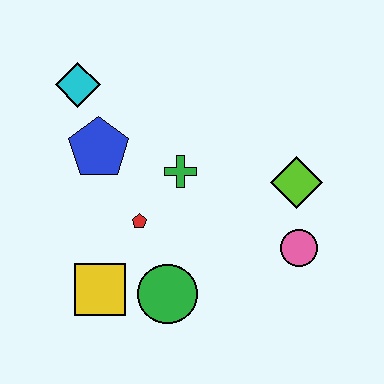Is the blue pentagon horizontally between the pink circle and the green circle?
No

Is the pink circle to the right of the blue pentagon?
Yes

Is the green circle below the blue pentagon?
Yes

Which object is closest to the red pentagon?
The green cross is closest to the red pentagon.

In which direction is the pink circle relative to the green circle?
The pink circle is to the right of the green circle.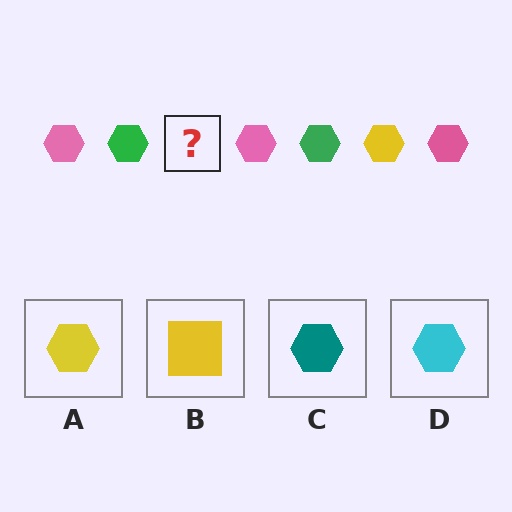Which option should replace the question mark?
Option A.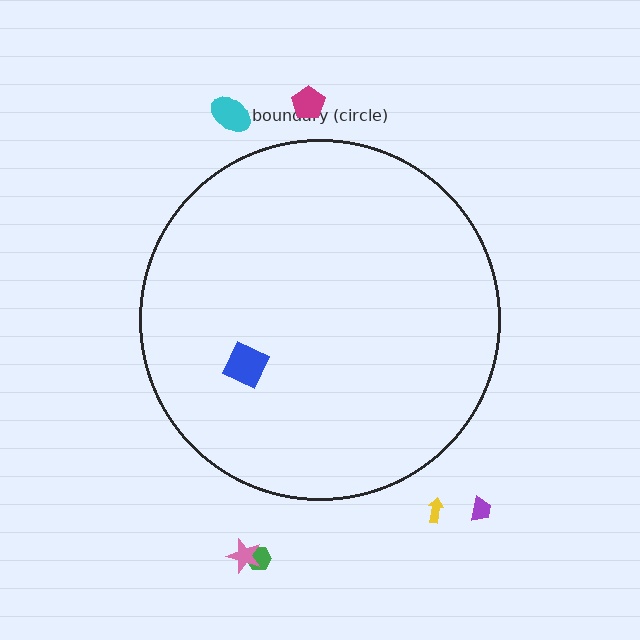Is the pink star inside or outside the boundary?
Outside.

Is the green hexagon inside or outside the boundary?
Outside.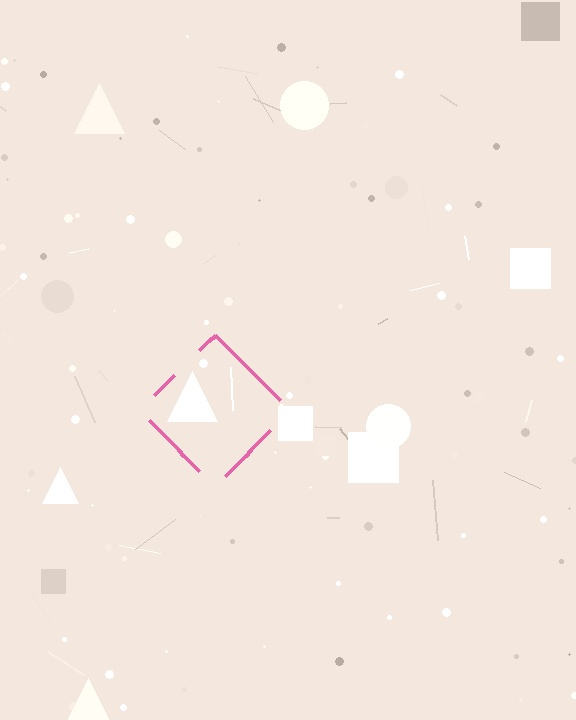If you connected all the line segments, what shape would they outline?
They would outline a diamond.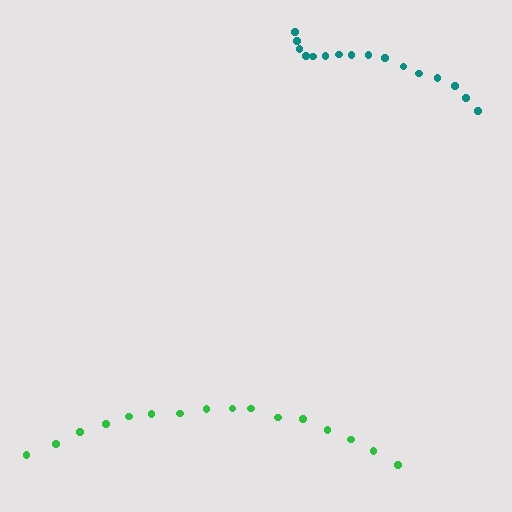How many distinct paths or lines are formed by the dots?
There are 2 distinct paths.